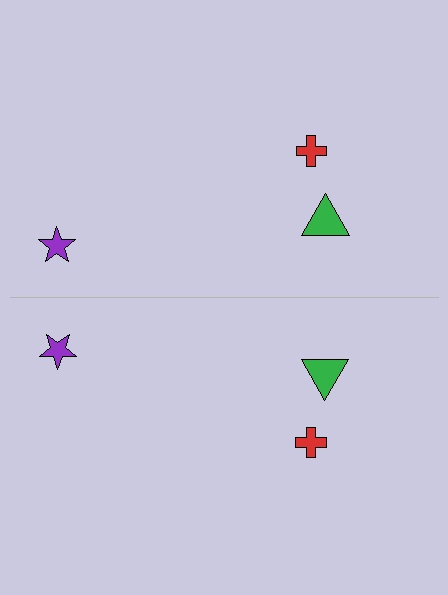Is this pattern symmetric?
Yes, this pattern has bilateral (reflection) symmetry.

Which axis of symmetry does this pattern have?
The pattern has a horizontal axis of symmetry running through the center of the image.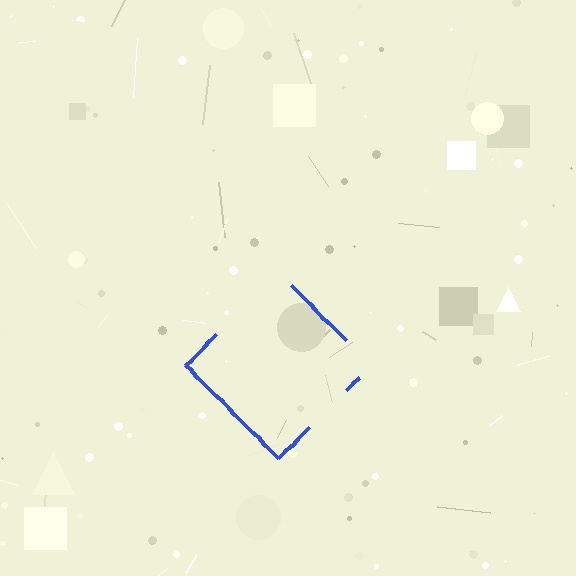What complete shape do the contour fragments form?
The contour fragments form a diamond.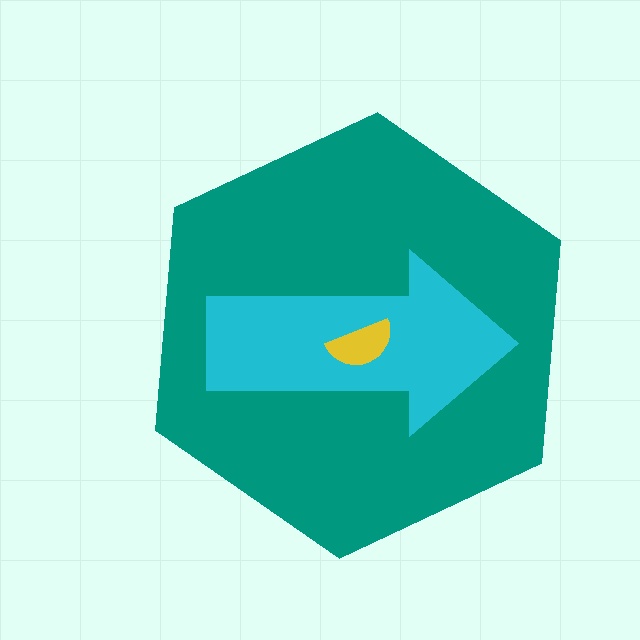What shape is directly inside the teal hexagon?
The cyan arrow.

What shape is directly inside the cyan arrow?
The yellow semicircle.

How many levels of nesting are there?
3.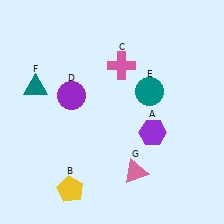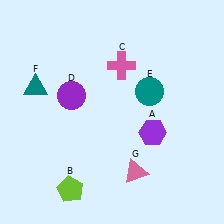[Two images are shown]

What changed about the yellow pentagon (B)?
In Image 1, B is yellow. In Image 2, it changed to lime.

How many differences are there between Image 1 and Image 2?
There is 1 difference between the two images.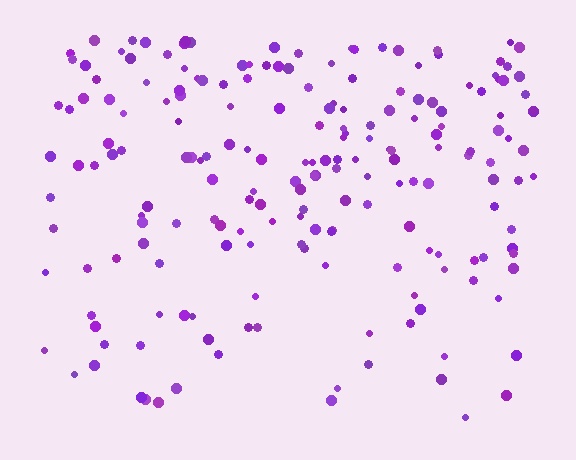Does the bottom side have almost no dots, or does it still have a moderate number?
Still a moderate number, just noticeably fewer than the top.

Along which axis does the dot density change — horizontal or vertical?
Vertical.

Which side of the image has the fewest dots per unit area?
The bottom.